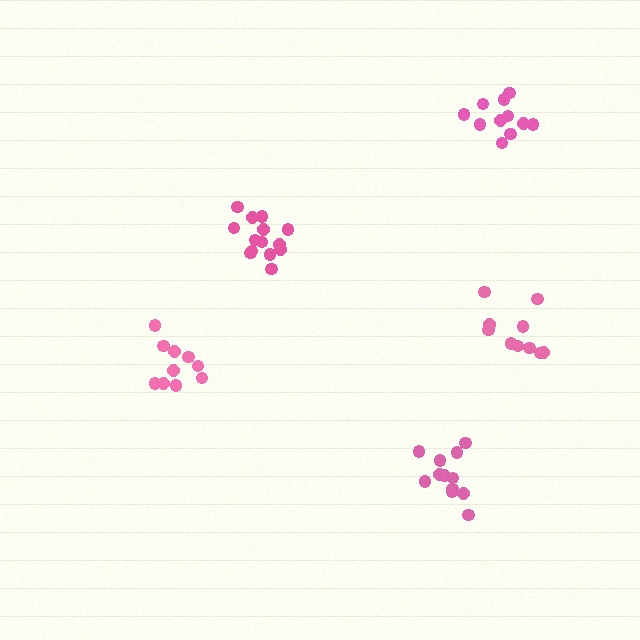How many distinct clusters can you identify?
There are 5 distinct clusters.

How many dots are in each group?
Group 1: 10 dots, Group 2: 10 dots, Group 3: 14 dots, Group 4: 12 dots, Group 5: 11 dots (57 total).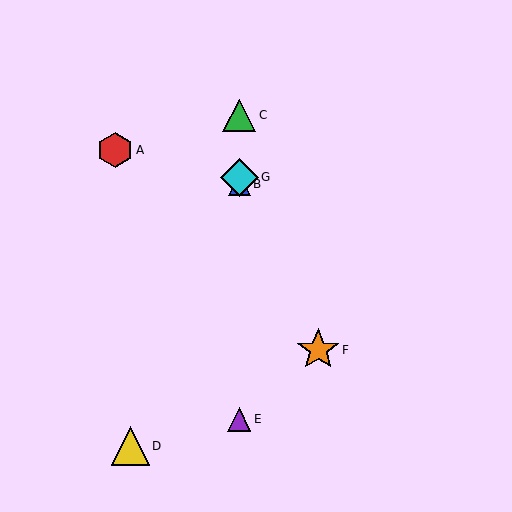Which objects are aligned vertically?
Objects B, C, E, G are aligned vertically.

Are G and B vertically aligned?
Yes, both are at x≈239.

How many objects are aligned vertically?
4 objects (B, C, E, G) are aligned vertically.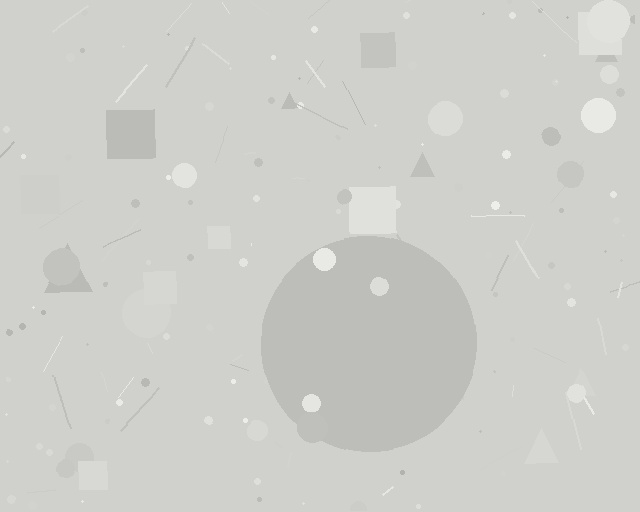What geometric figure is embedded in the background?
A circle is embedded in the background.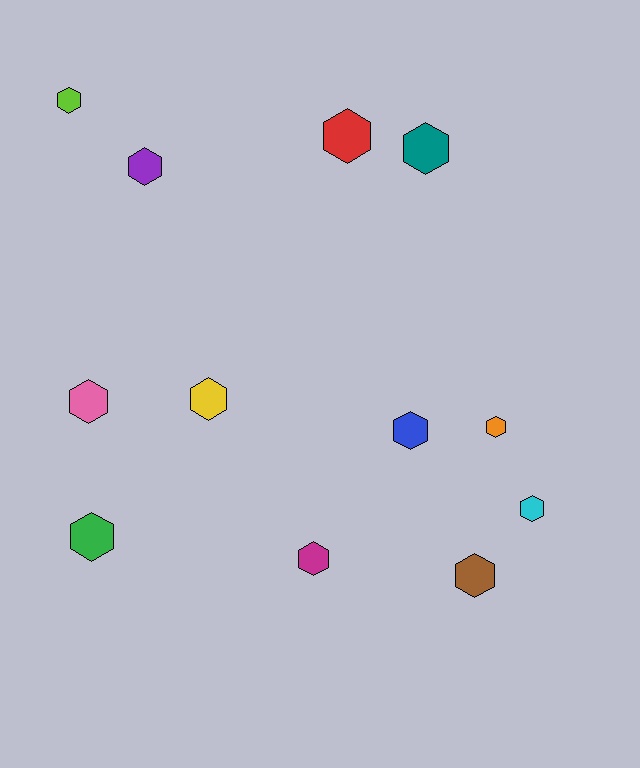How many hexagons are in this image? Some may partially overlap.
There are 12 hexagons.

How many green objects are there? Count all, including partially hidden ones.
There is 1 green object.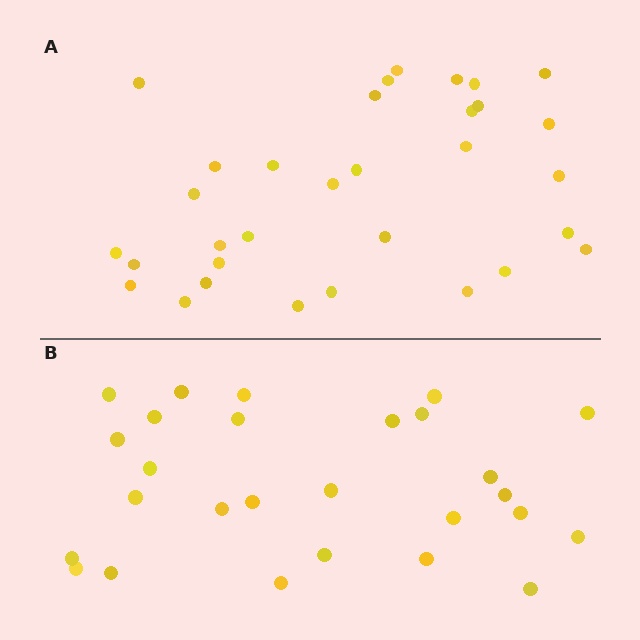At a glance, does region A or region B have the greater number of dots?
Region A (the top region) has more dots.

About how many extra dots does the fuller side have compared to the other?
Region A has about 5 more dots than region B.